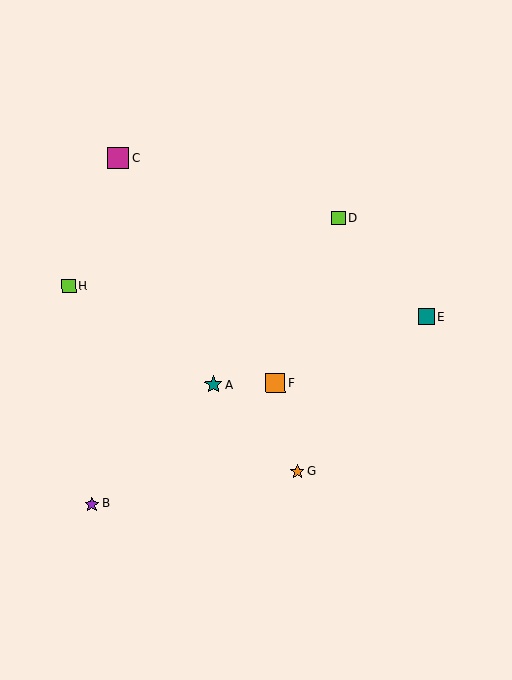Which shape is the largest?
The magenta square (labeled C) is the largest.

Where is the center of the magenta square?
The center of the magenta square is at (118, 158).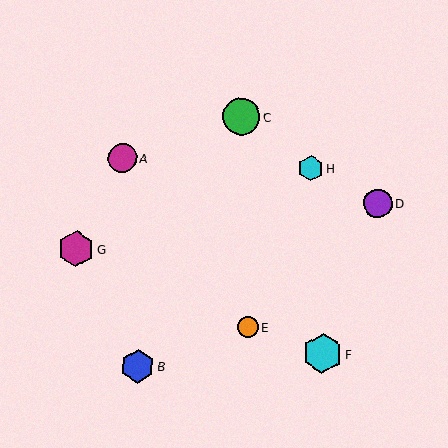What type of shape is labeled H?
Shape H is a cyan hexagon.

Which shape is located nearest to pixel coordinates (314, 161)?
The cyan hexagon (labeled H) at (310, 168) is nearest to that location.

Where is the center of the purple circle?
The center of the purple circle is at (378, 203).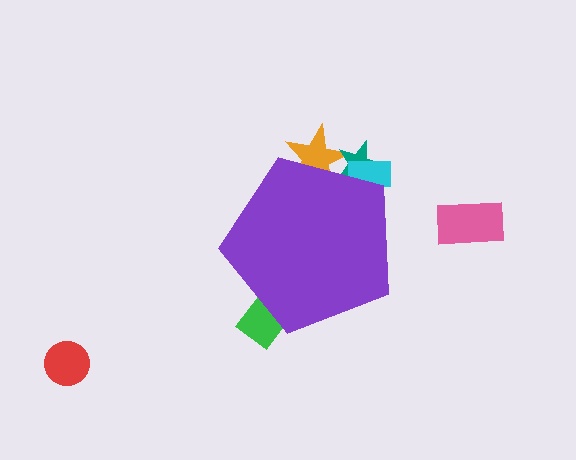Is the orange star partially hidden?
Yes, the orange star is partially hidden behind the purple pentagon.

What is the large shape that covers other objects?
A purple pentagon.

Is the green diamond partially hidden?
Yes, the green diamond is partially hidden behind the purple pentagon.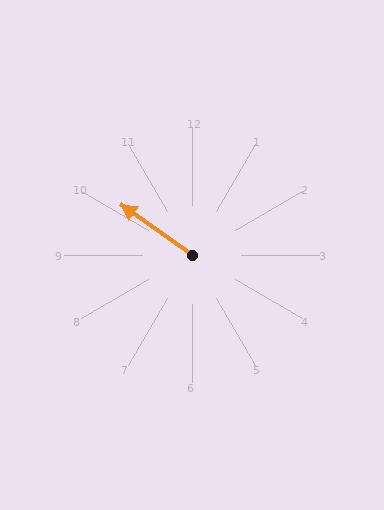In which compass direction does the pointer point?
Northwest.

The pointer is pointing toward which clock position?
Roughly 10 o'clock.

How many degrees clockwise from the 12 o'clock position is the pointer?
Approximately 305 degrees.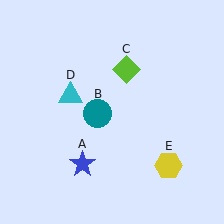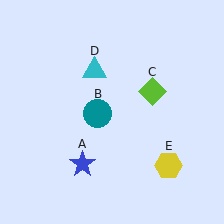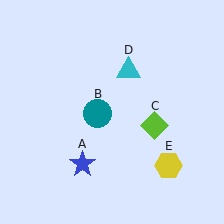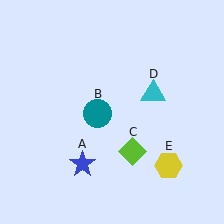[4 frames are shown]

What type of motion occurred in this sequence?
The lime diamond (object C), cyan triangle (object D) rotated clockwise around the center of the scene.